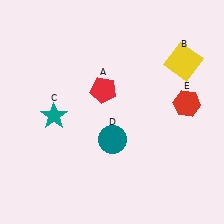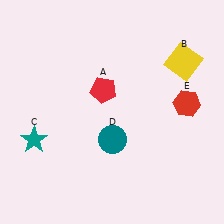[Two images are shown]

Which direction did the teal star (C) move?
The teal star (C) moved down.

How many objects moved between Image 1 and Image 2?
1 object moved between the two images.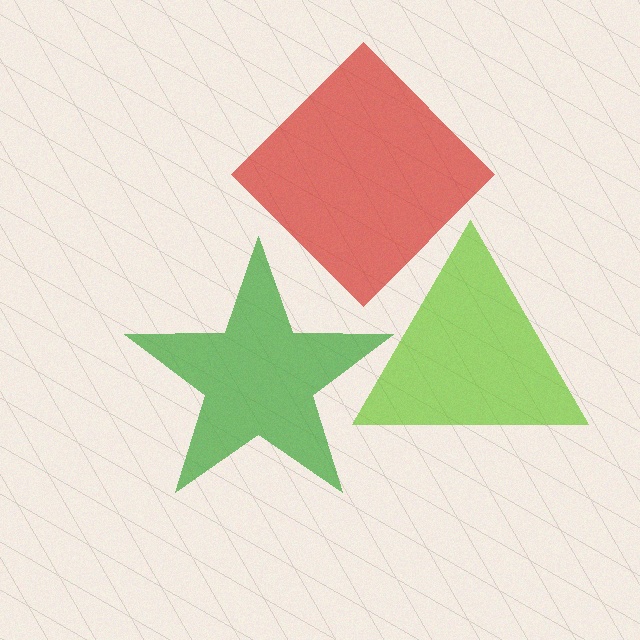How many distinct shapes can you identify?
There are 3 distinct shapes: a red diamond, a green star, a lime triangle.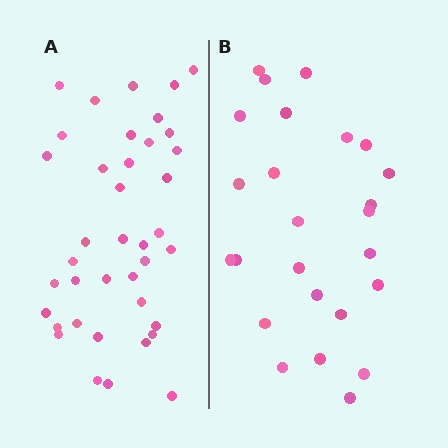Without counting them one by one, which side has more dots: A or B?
Region A (the left region) has more dots.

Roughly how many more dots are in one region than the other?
Region A has approximately 15 more dots than region B.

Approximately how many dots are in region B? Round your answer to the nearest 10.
About 20 dots. (The exact count is 25, which rounds to 20.)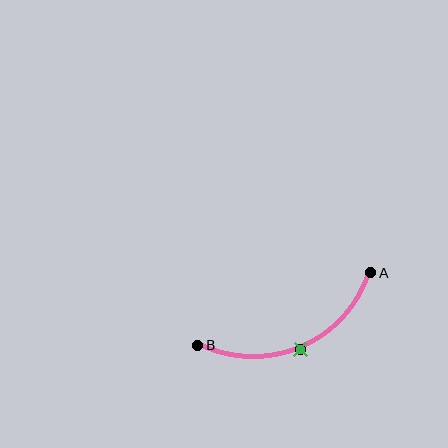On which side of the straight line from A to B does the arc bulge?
The arc bulges below the straight line connecting A and B.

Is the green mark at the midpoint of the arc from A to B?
Yes. The green mark lies on the arc at equal arc-length from both A and B — it is the arc midpoint.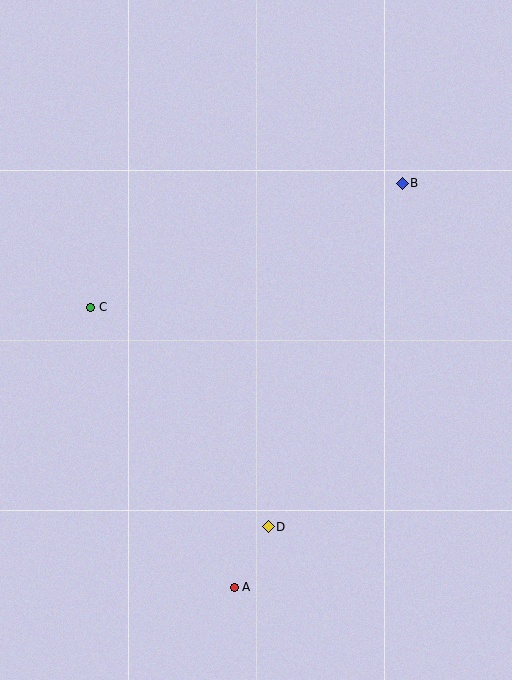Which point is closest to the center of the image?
Point C at (91, 307) is closest to the center.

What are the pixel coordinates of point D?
Point D is at (268, 527).